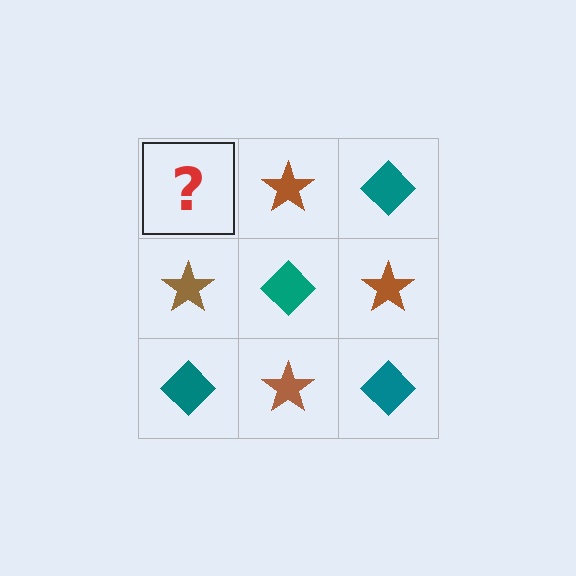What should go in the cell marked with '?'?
The missing cell should contain a teal diamond.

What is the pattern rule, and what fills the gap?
The rule is that it alternates teal diamond and brown star in a checkerboard pattern. The gap should be filled with a teal diamond.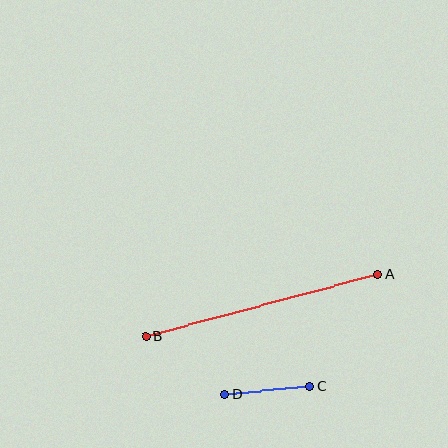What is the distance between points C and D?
The distance is approximately 85 pixels.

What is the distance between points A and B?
The distance is approximately 240 pixels.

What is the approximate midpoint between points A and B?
The midpoint is at approximately (262, 305) pixels.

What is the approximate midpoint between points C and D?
The midpoint is at approximately (267, 390) pixels.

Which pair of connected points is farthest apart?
Points A and B are farthest apart.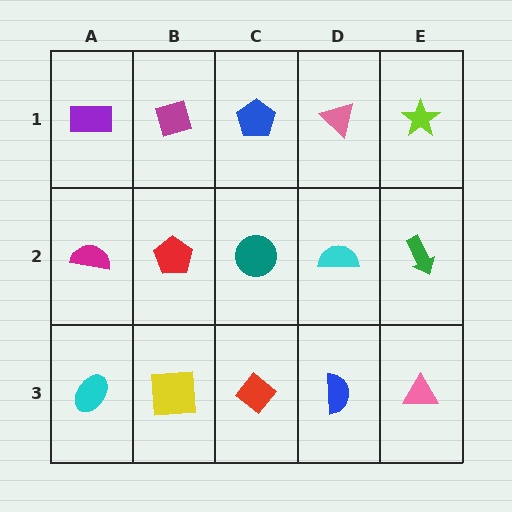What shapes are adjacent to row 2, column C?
A blue pentagon (row 1, column C), a red diamond (row 3, column C), a red pentagon (row 2, column B), a cyan semicircle (row 2, column D).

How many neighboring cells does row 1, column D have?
3.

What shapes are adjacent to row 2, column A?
A purple rectangle (row 1, column A), a cyan ellipse (row 3, column A), a red pentagon (row 2, column B).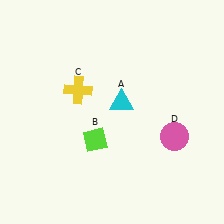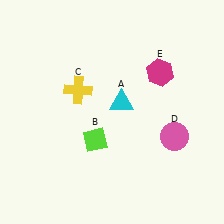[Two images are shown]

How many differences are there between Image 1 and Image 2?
There is 1 difference between the two images.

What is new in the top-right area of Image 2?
A magenta hexagon (E) was added in the top-right area of Image 2.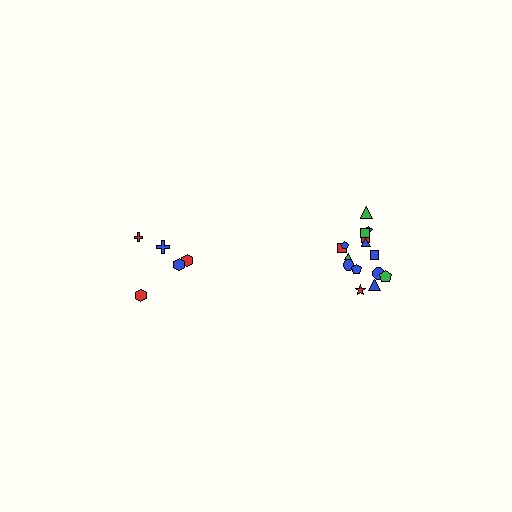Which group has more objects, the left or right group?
The right group.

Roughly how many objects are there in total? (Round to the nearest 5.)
Roughly 20 objects in total.